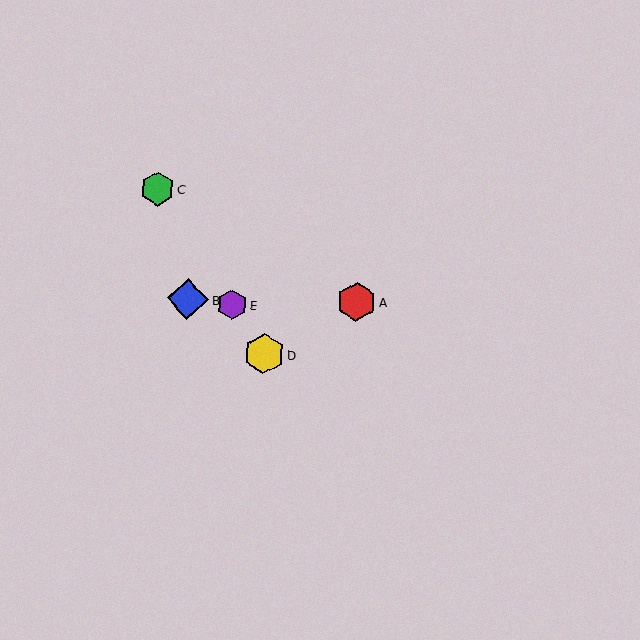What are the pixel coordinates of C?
Object C is at (158, 189).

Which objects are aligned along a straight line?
Objects C, D, E are aligned along a straight line.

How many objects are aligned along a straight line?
3 objects (C, D, E) are aligned along a straight line.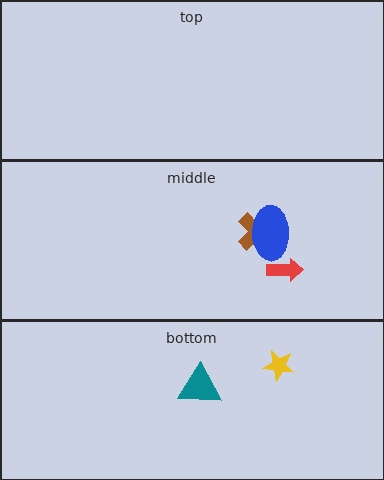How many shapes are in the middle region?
3.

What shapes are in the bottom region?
The yellow star, the teal triangle.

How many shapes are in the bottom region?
2.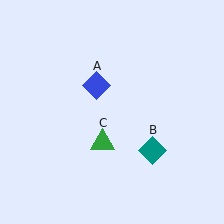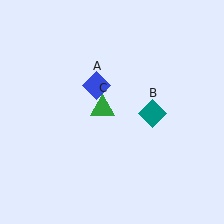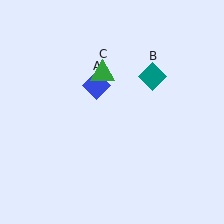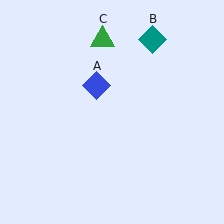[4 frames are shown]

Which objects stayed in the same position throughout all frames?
Blue diamond (object A) remained stationary.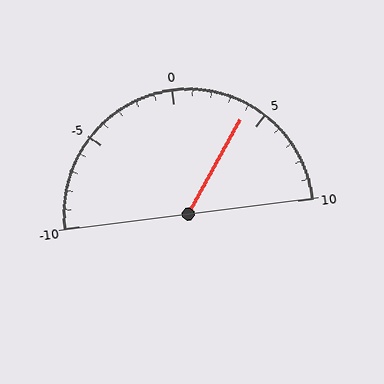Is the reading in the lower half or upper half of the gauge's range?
The reading is in the upper half of the range (-10 to 10).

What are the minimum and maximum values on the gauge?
The gauge ranges from -10 to 10.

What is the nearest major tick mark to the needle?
The nearest major tick mark is 5.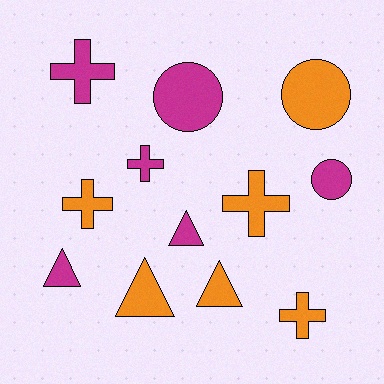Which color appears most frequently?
Magenta, with 6 objects.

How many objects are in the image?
There are 12 objects.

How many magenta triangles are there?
There are 2 magenta triangles.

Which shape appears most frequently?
Cross, with 5 objects.